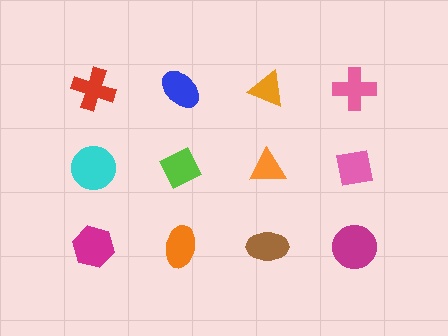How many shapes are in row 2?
4 shapes.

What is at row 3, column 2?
An orange ellipse.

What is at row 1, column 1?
A red cross.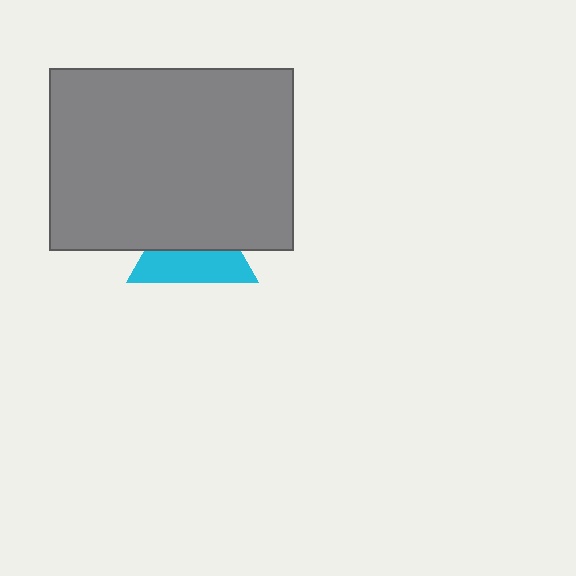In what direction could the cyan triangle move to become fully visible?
The cyan triangle could move down. That would shift it out from behind the gray rectangle entirely.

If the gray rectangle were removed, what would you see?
You would see the complete cyan triangle.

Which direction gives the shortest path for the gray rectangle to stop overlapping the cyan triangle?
Moving up gives the shortest separation.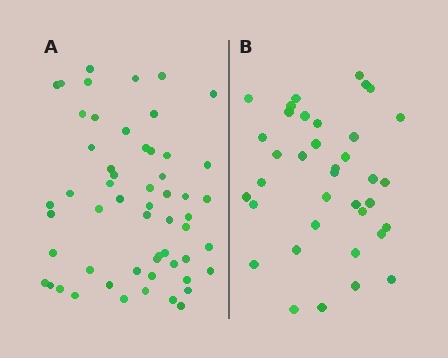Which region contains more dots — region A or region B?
Region A (the left region) has more dots.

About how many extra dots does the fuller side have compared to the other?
Region A has approximately 20 more dots than region B.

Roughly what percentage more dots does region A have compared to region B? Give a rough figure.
About 50% more.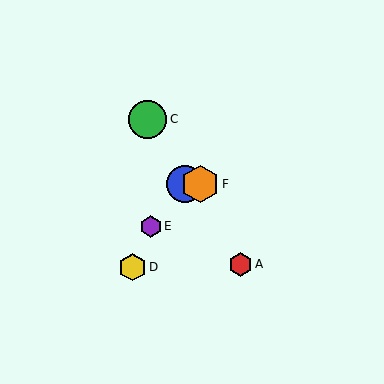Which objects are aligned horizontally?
Objects B, F are aligned horizontally.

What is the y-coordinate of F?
Object F is at y≈184.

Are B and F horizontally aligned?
Yes, both are at y≈184.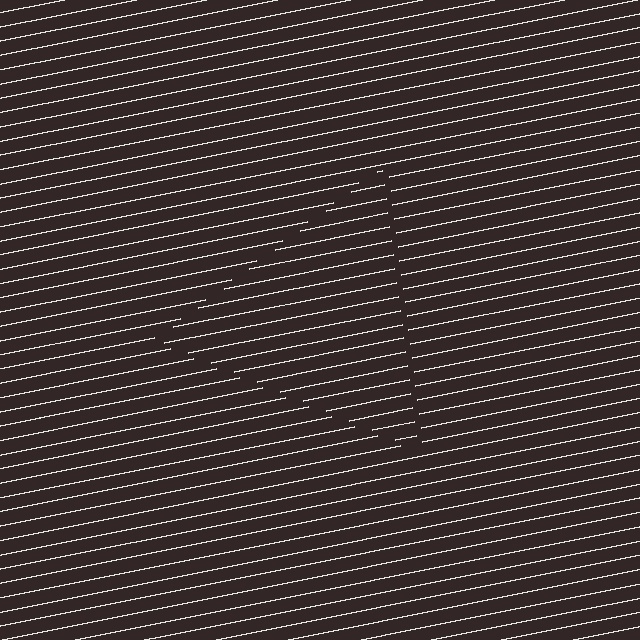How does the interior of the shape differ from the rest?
The interior of the shape contains the same grating, shifted by half a period — the contour is defined by the phase discontinuity where line-ends from the inner and outer gratings abut.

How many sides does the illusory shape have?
3 sides — the line-ends trace a triangle.